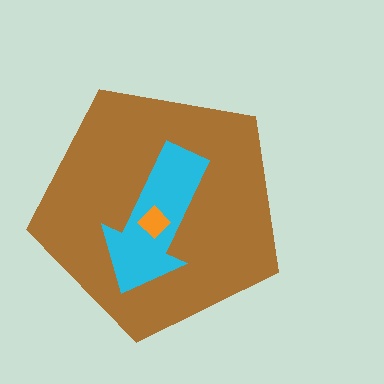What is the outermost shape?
The brown pentagon.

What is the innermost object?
The orange diamond.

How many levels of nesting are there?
3.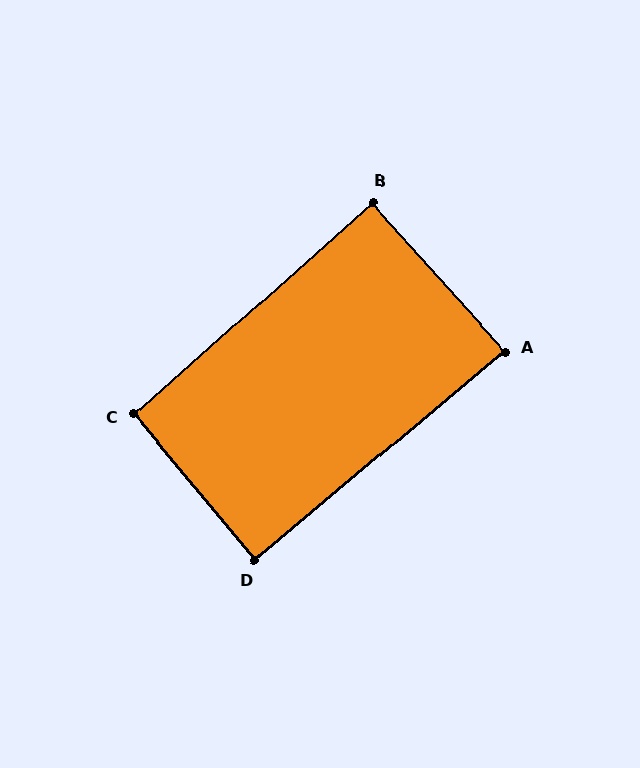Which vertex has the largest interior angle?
C, at approximately 92 degrees.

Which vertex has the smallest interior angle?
A, at approximately 88 degrees.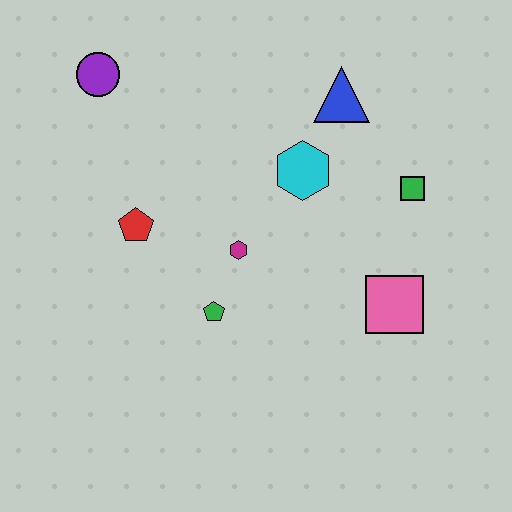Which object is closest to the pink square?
The green square is closest to the pink square.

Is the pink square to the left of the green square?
Yes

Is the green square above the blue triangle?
No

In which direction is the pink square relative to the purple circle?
The pink square is to the right of the purple circle.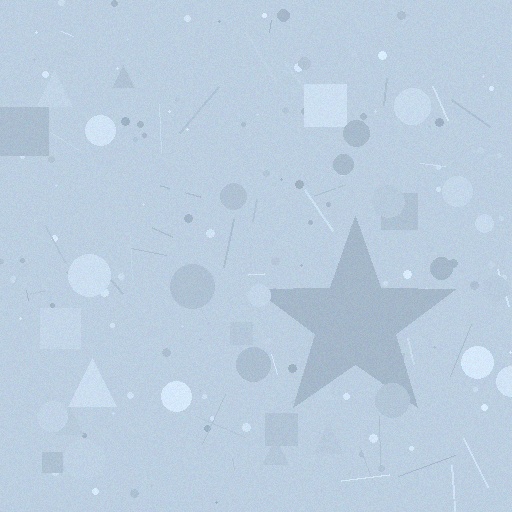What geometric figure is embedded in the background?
A star is embedded in the background.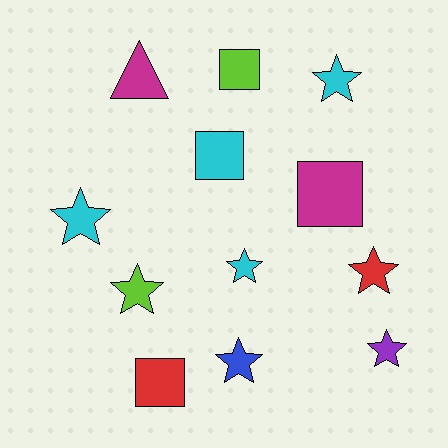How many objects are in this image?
There are 12 objects.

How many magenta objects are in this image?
There are 2 magenta objects.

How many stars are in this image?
There are 7 stars.